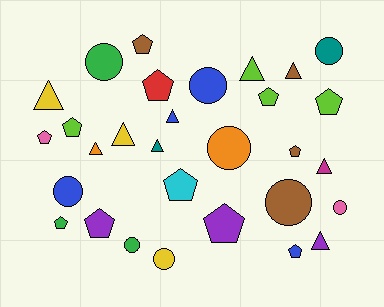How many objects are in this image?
There are 30 objects.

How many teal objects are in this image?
There are 2 teal objects.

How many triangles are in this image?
There are 9 triangles.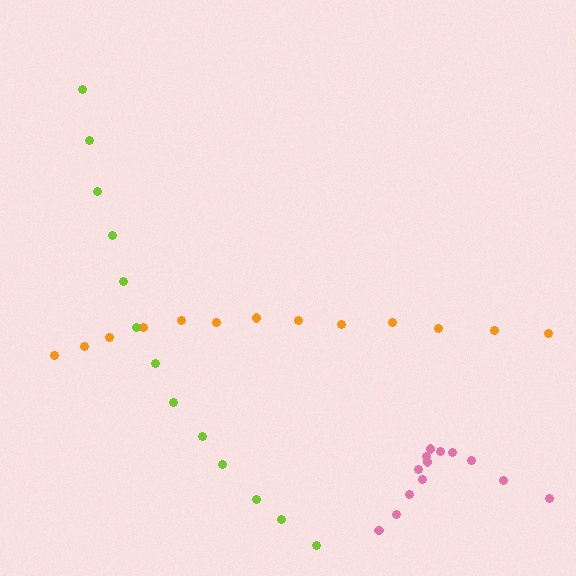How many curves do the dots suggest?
There are 3 distinct paths.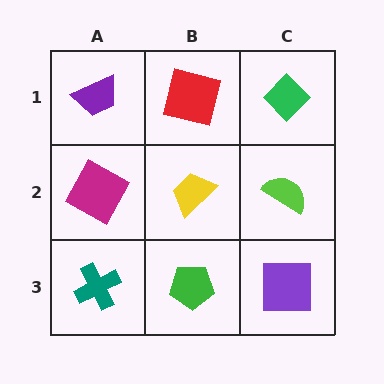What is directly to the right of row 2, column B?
A lime semicircle.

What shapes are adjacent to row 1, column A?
A magenta square (row 2, column A), a red square (row 1, column B).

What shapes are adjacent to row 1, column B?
A yellow trapezoid (row 2, column B), a purple trapezoid (row 1, column A), a green diamond (row 1, column C).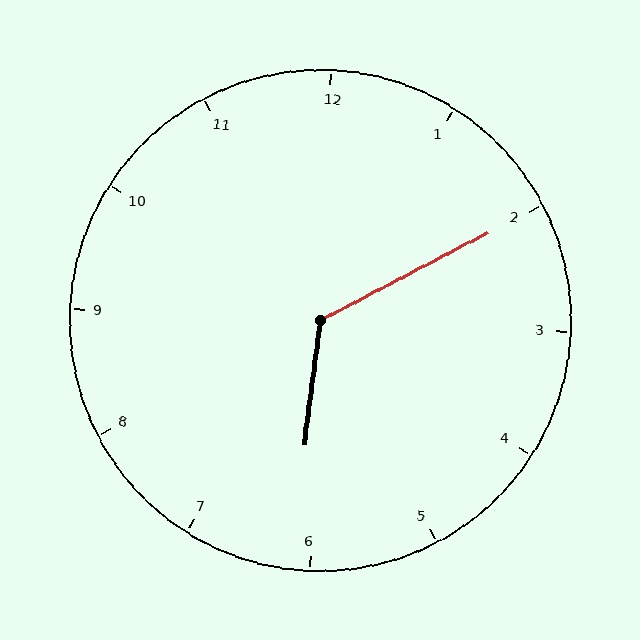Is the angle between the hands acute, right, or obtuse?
It is obtuse.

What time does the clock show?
6:10.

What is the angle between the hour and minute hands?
Approximately 125 degrees.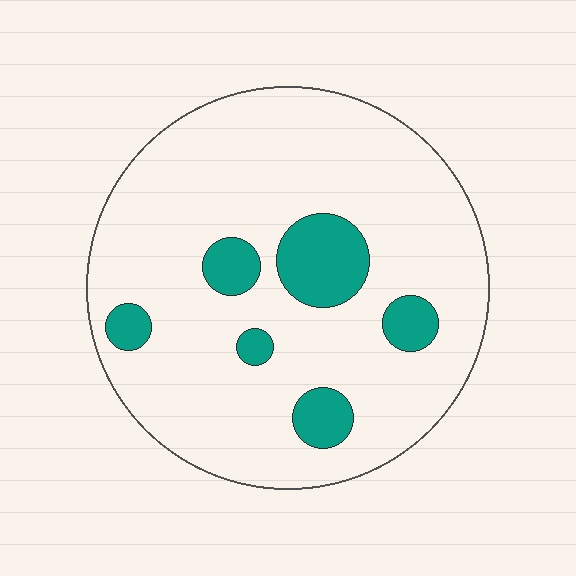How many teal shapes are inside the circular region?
6.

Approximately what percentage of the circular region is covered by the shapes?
Approximately 15%.